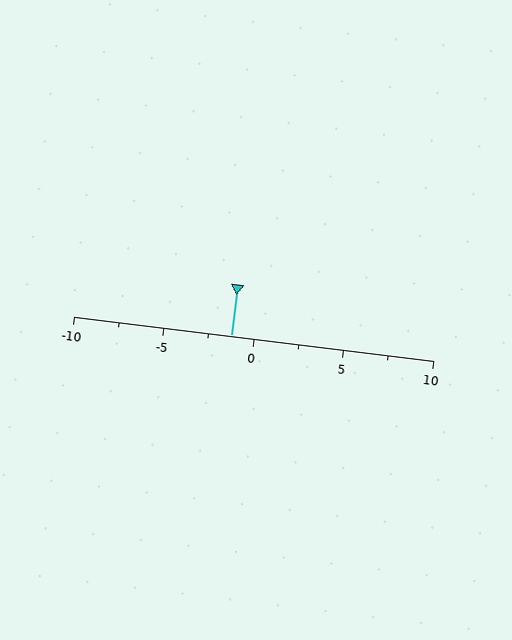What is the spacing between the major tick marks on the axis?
The major ticks are spaced 5 apart.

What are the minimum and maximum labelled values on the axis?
The axis runs from -10 to 10.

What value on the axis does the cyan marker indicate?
The marker indicates approximately -1.2.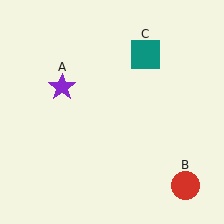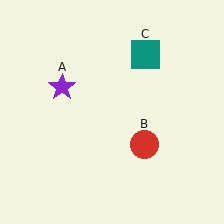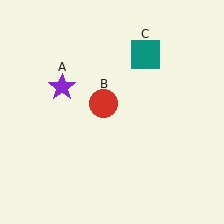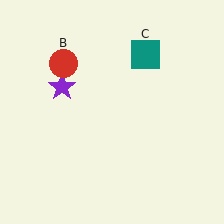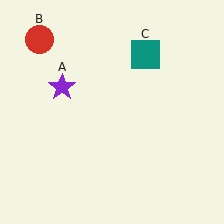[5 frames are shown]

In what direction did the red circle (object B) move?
The red circle (object B) moved up and to the left.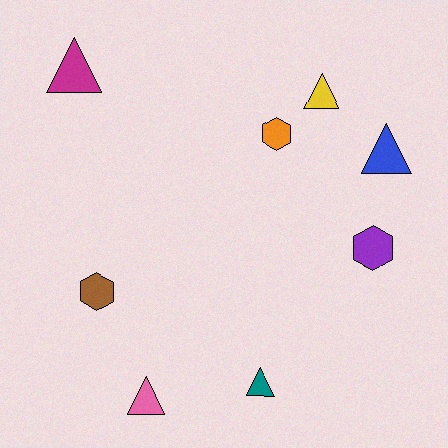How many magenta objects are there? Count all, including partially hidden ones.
There is 1 magenta object.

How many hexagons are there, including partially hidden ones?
There are 3 hexagons.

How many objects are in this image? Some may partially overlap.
There are 8 objects.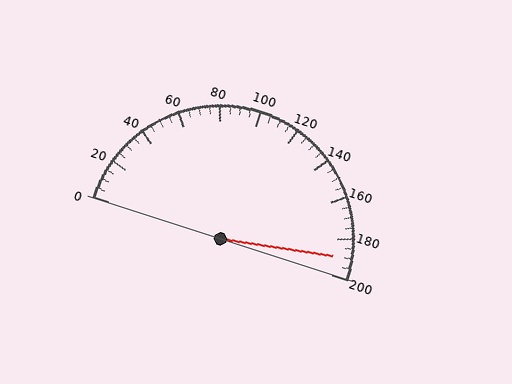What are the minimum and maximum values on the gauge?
The gauge ranges from 0 to 200.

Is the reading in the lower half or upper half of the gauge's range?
The reading is in the upper half of the range (0 to 200).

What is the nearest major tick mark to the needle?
The nearest major tick mark is 200.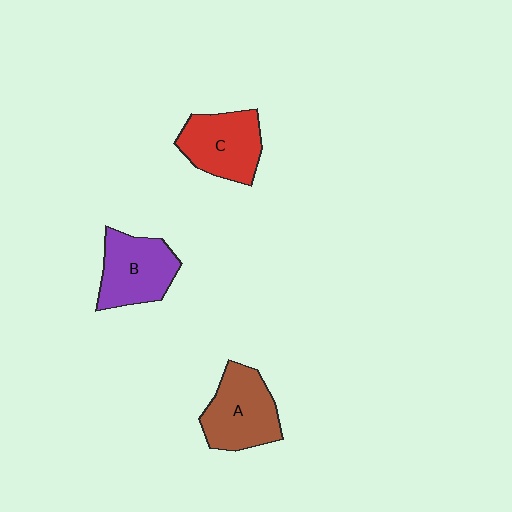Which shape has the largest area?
Shape A (brown).